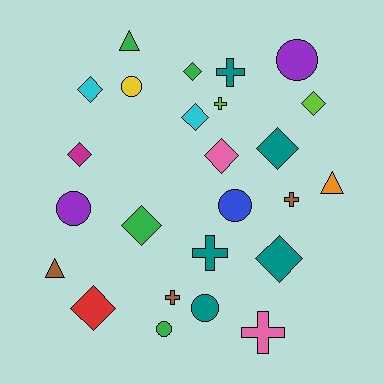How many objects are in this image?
There are 25 objects.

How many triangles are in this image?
There are 3 triangles.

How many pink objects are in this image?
There are 2 pink objects.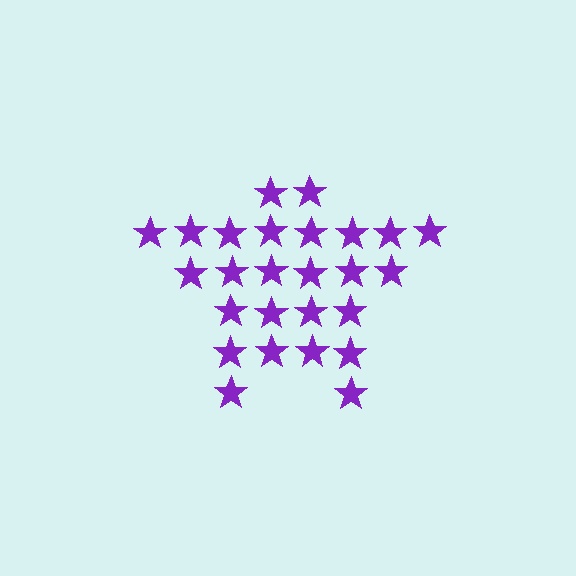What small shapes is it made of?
It is made of small stars.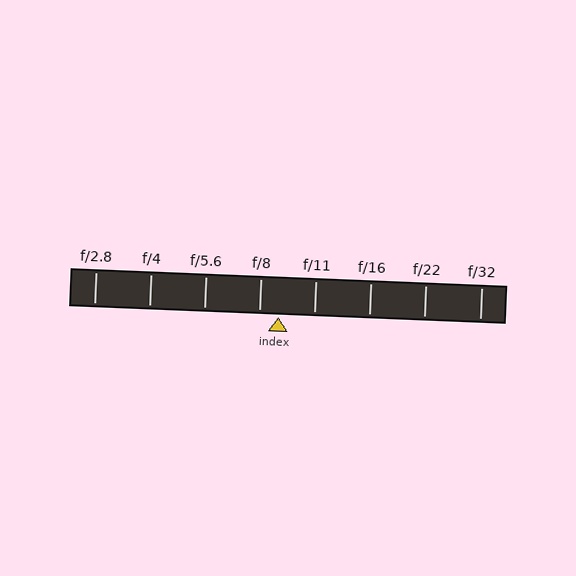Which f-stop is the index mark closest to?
The index mark is closest to f/8.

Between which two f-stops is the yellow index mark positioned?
The index mark is between f/8 and f/11.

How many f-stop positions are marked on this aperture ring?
There are 8 f-stop positions marked.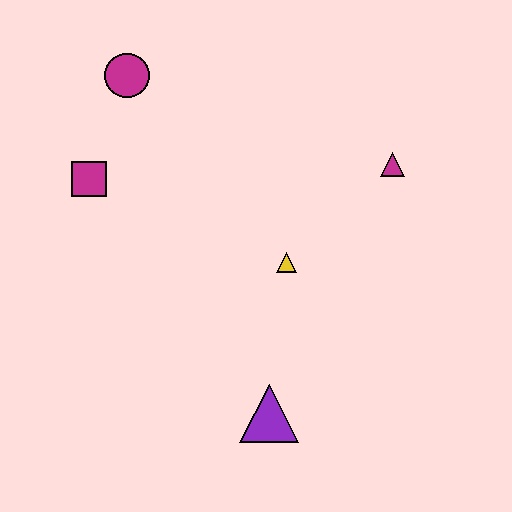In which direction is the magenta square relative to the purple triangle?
The magenta square is above the purple triangle.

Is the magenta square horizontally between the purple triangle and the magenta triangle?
No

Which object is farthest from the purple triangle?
The magenta circle is farthest from the purple triangle.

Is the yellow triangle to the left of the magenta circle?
No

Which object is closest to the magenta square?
The magenta circle is closest to the magenta square.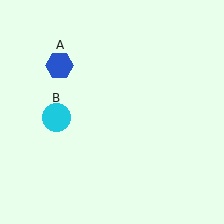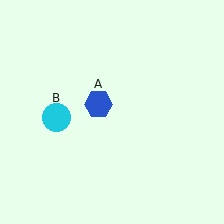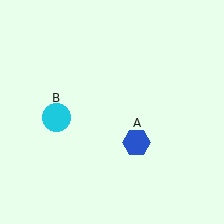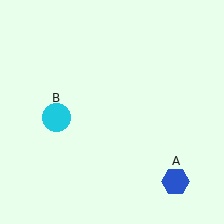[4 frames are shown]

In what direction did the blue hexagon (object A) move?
The blue hexagon (object A) moved down and to the right.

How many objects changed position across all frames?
1 object changed position: blue hexagon (object A).